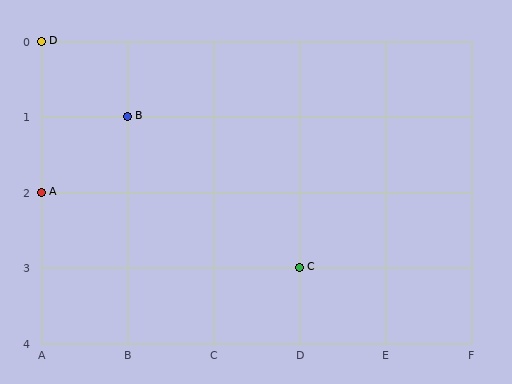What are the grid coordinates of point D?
Point D is at grid coordinates (A, 0).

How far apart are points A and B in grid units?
Points A and B are 1 column and 1 row apart (about 1.4 grid units diagonally).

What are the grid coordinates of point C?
Point C is at grid coordinates (D, 3).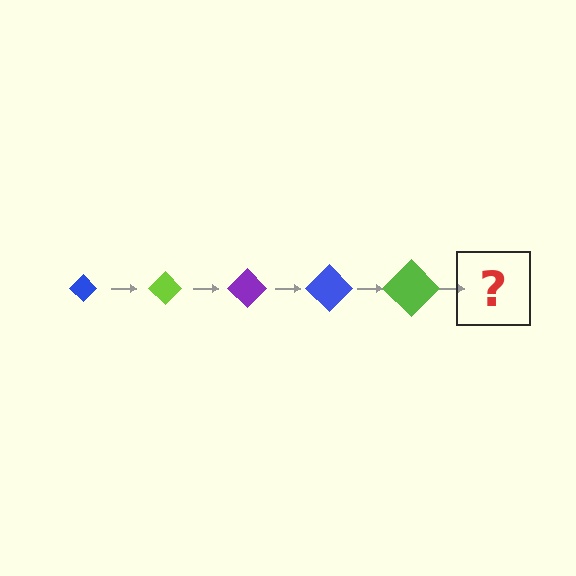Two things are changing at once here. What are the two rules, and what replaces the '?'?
The two rules are that the diamond grows larger each step and the color cycles through blue, lime, and purple. The '?' should be a purple diamond, larger than the previous one.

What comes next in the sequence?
The next element should be a purple diamond, larger than the previous one.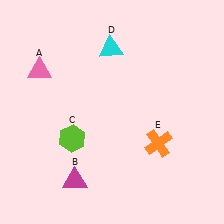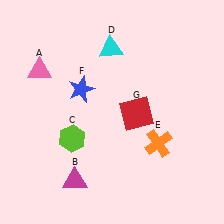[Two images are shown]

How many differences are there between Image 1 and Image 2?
There are 2 differences between the two images.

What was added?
A blue star (F), a red square (G) were added in Image 2.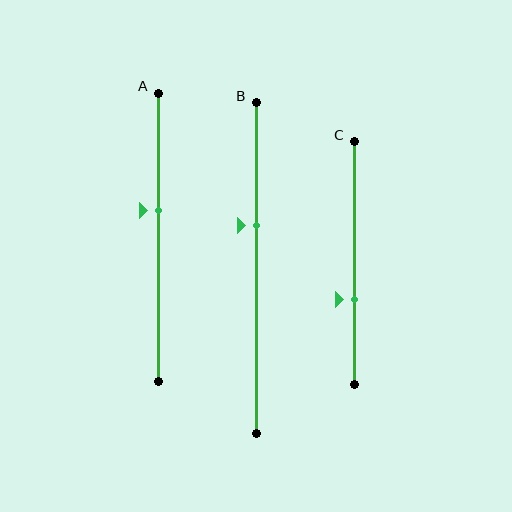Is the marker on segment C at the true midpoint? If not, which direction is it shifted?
No, the marker on segment C is shifted downward by about 15% of the segment length.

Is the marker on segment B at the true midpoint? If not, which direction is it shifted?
No, the marker on segment B is shifted upward by about 13% of the segment length.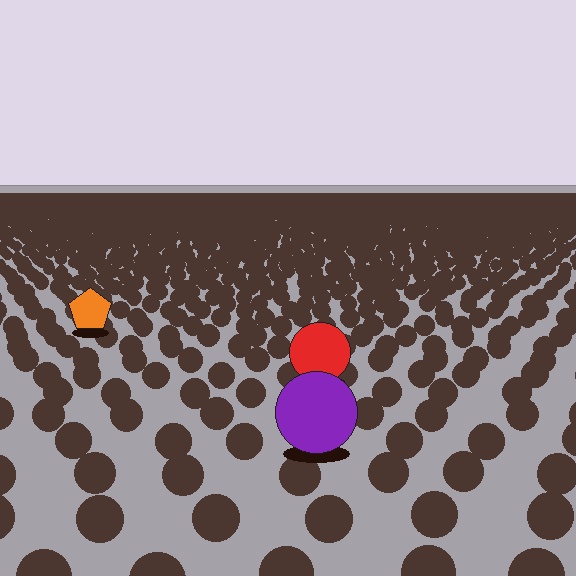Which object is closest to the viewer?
The purple circle is closest. The texture marks near it are larger and more spread out.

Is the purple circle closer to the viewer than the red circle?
Yes. The purple circle is closer — you can tell from the texture gradient: the ground texture is coarser near it.